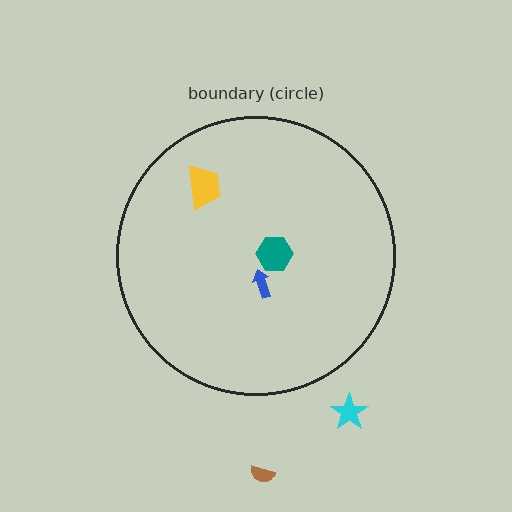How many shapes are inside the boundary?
3 inside, 2 outside.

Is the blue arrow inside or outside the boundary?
Inside.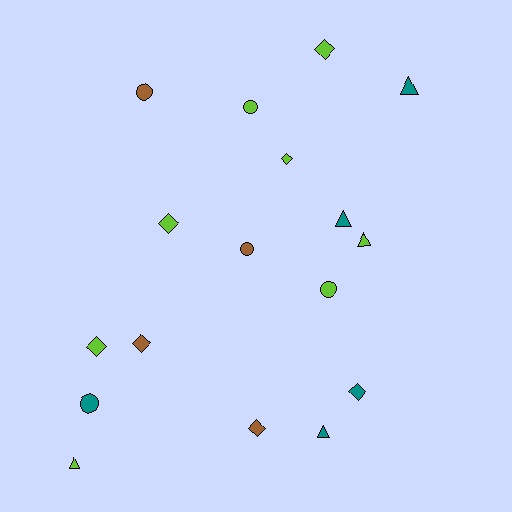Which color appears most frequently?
Lime, with 8 objects.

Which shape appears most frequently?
Diamond, with 7 objects.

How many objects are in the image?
There are 17 objects.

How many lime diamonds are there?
There are 4 lime diamonds.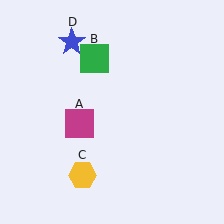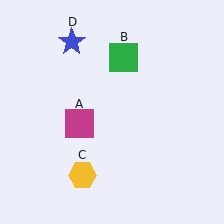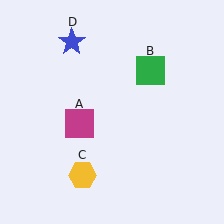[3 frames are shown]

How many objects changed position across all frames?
1 object changed position: green square (object B).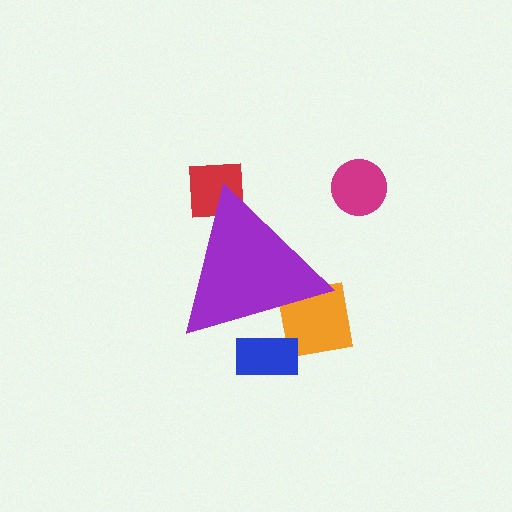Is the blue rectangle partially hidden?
Yes, the blue rectangle is partially hidden behind the purple triangle.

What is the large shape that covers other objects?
A purple triangle.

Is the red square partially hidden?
Yes, the red square is partially hidden behind the purple triangle.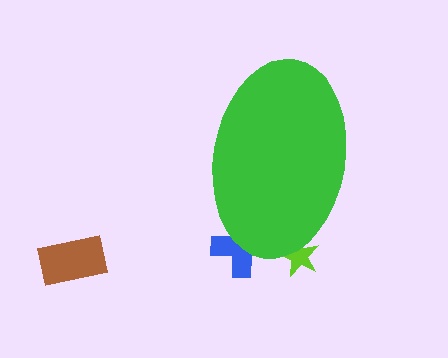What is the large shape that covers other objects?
A green ellipse.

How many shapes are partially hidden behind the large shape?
2 shapes are partially hidden.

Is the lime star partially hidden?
Yes, the lime star is partially hidden behind the green ellipse.